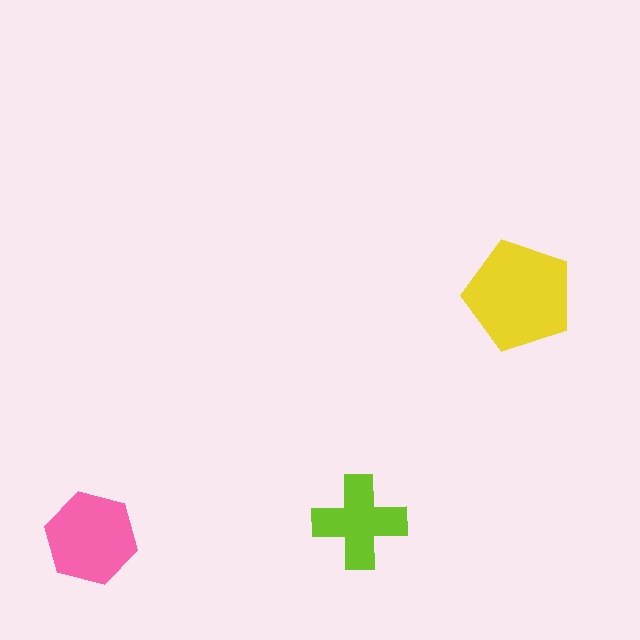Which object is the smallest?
The lime cross.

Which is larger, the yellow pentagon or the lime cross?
The yellow pentagon.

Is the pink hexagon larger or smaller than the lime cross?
Larger.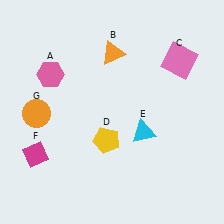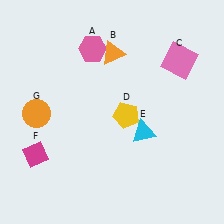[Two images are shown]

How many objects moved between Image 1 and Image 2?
2 objects moved between the two images.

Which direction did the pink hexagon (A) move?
The pink hexagon (A) moved right.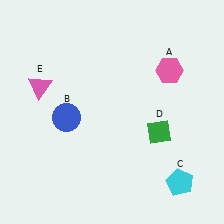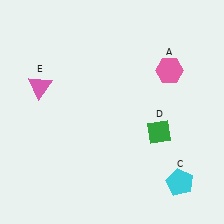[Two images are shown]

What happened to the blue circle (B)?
The blue circle (B) was removed in Image 2. It was in the bottom-left area of Image 1.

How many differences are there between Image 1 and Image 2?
There is 1 difference between the two images.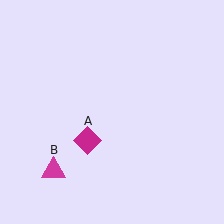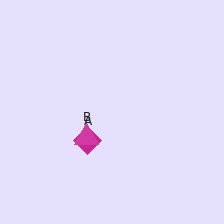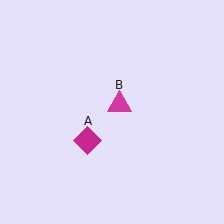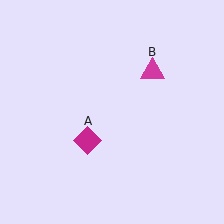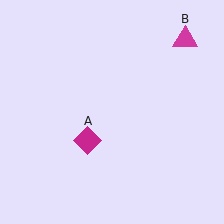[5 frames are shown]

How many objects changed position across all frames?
1 object changed position: magenta triangle (object B).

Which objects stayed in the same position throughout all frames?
Magenta diamond (object A) remained stationary.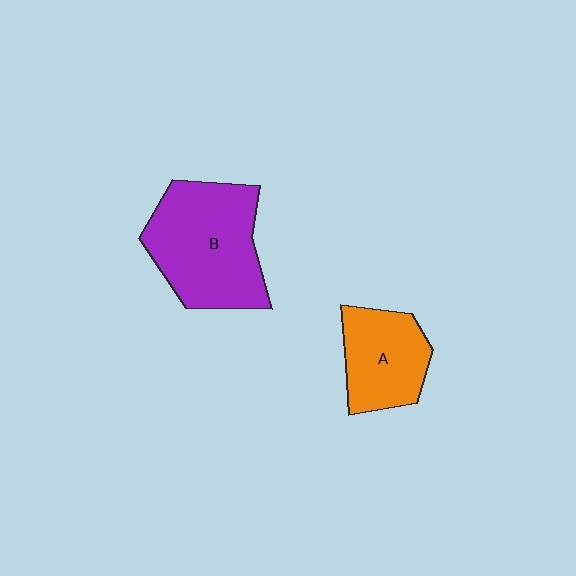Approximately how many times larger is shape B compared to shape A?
Approximately 1.6 times.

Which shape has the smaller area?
Shape A (orange).